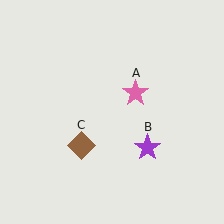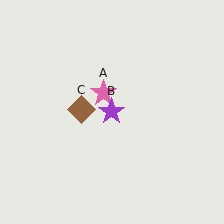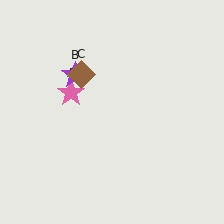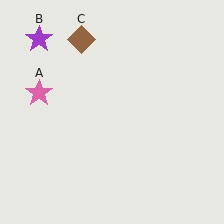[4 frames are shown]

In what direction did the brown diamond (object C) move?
The brown diamond (object C) moved up.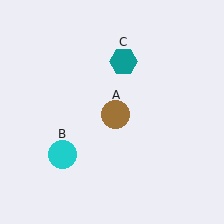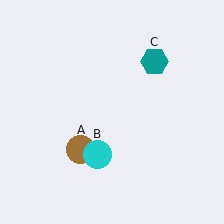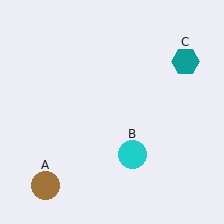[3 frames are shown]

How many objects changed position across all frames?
3 objects changed position: brown circle (object A), cyan circle (object B), teal hexagon (object C).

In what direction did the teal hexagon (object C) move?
The teal hexagon (object C) moved right.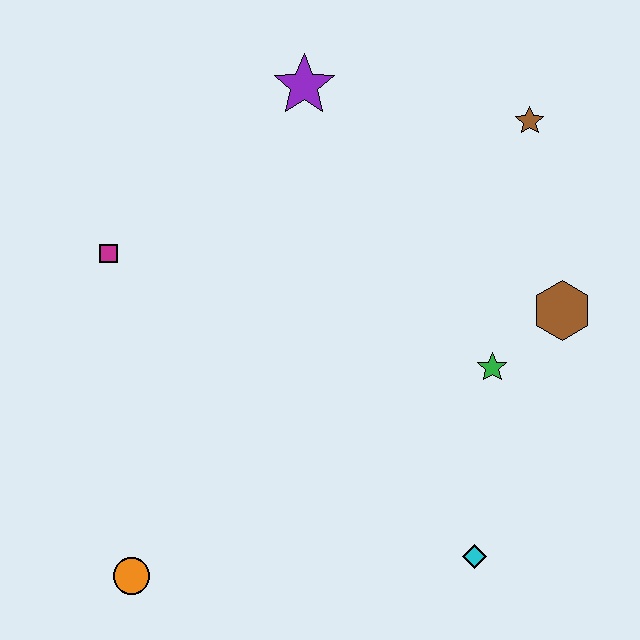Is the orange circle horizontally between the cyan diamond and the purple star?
No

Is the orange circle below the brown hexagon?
Yes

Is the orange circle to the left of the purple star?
Yes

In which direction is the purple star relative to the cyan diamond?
The purple star is above the cyan diamond.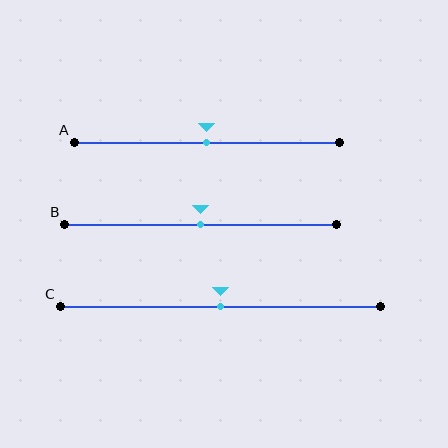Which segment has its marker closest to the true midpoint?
Segment A has its marker closest to the true midpoint.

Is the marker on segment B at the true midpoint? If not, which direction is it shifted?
Yes, the marker on segment B is at the true midpoint.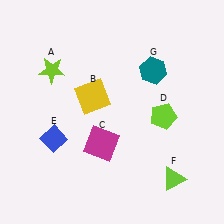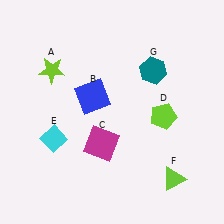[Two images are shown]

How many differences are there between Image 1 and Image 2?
There are 2 differences between the two images.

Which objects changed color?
B changed from yellow to blue. E changed from blue to cyan.